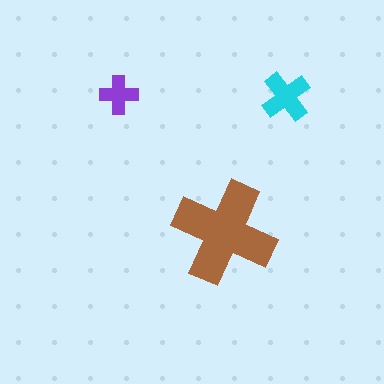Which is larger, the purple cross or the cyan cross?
The cyan one.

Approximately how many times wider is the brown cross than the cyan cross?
About 2 times wider.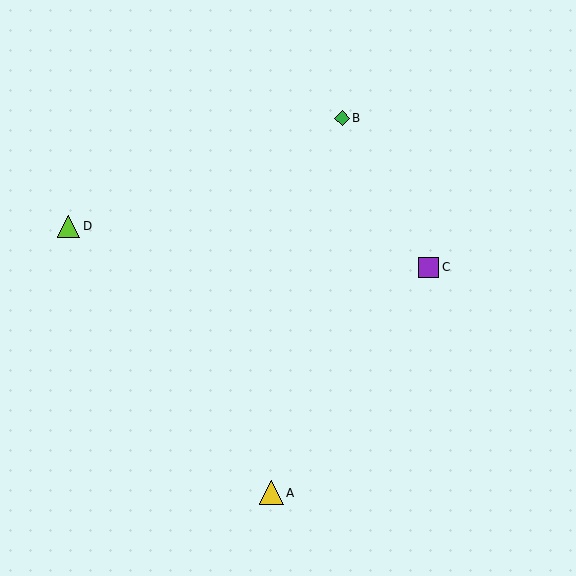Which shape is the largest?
The yellow triangle (labeled A) is the largest.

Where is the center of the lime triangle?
The center of the lime triangle is at (69, 226).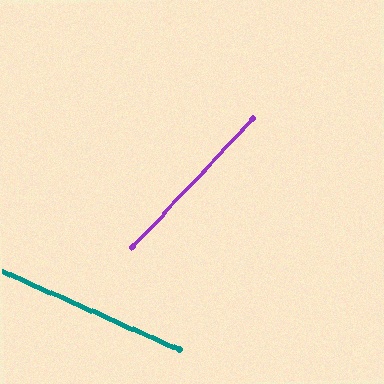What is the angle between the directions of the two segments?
Approximately 71 degrees.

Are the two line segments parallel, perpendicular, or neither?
Neither parallel nor perpendicular — they differ by about 71°.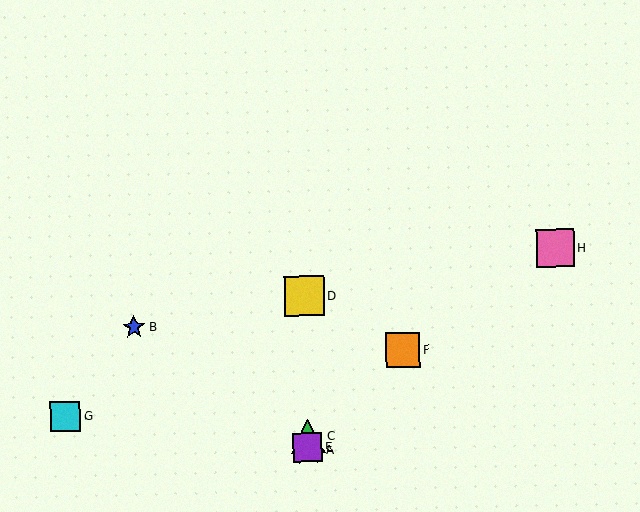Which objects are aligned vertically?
Objects A, C, D, E are aligned vertically.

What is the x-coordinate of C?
Object C is at x≈308.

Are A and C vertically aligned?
Yes, both are at x≈308.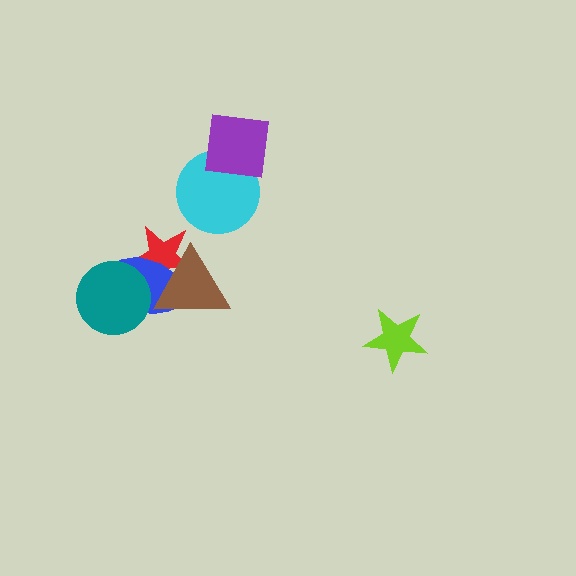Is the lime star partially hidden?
No, no other shape covers it.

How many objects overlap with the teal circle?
1 object overlaps with the teal circle.